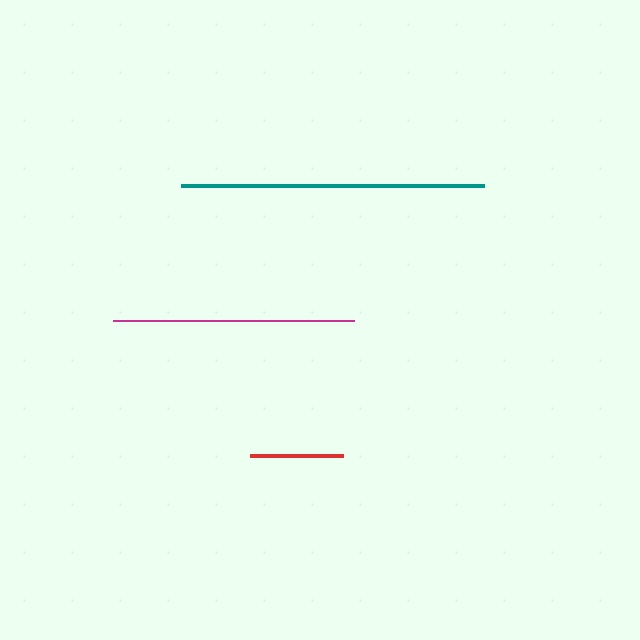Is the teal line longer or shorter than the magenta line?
The teal line is longer than the magenta line.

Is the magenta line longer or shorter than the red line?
The magenta line is longer than the red line.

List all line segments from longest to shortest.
From longest to shortest: teal, magenta, red.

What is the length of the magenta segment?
The magenta segment is approximately 241 pixels long.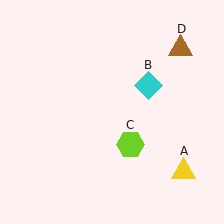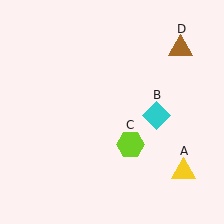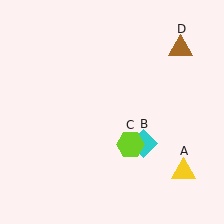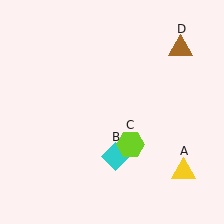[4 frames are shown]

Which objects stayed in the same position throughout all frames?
Yellow triangle (object A) and lime hexagon (object C) and brown triangle (object D) remained stationary.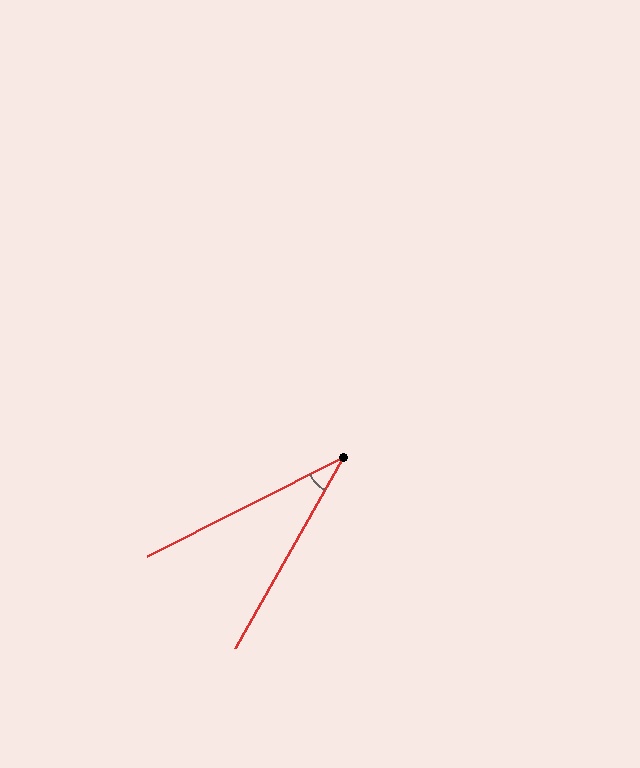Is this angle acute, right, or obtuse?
It is acute.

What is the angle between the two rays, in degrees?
Approximately 34 degrees.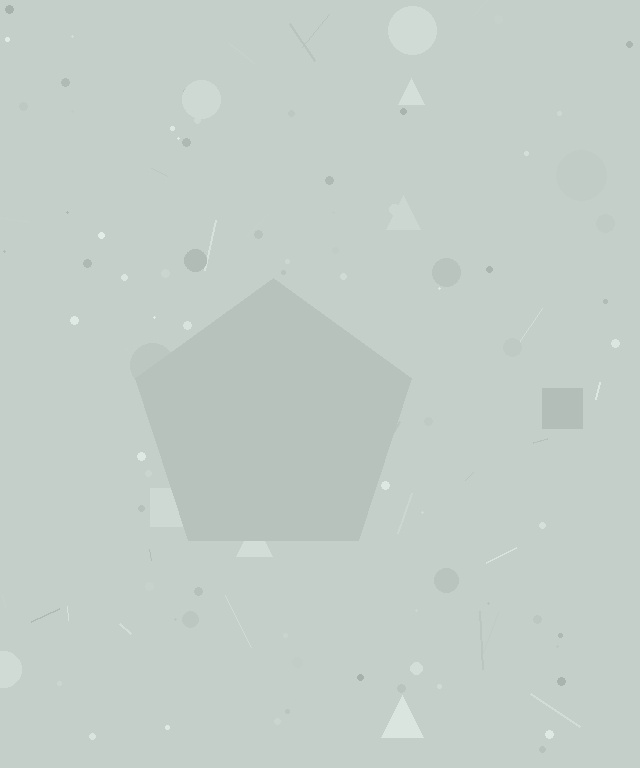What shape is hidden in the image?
A pentagon is hidden in the image.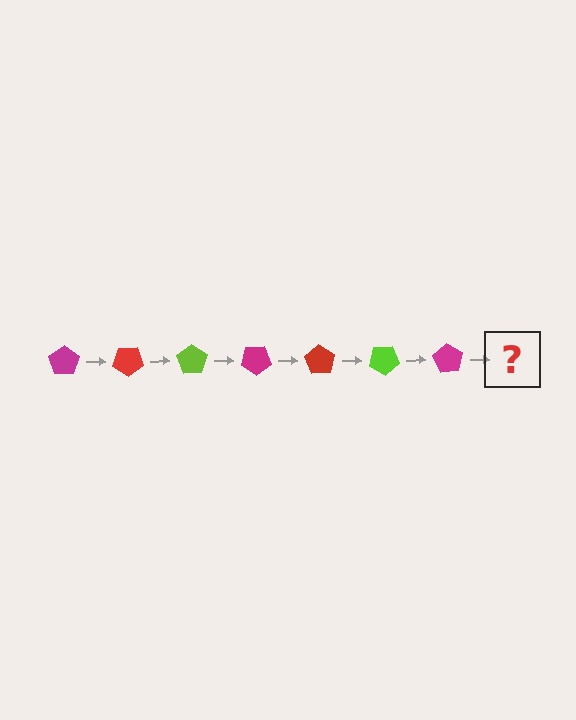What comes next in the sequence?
The next element should be a red pentagon, rotated 245 degrees from the start.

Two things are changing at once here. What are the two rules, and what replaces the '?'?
The two rules are that it rotates 35 degrees each step and the color cycles through magenta, red, and lime. The '?' should be a red pentagon, rotated 245 degrees from the start.